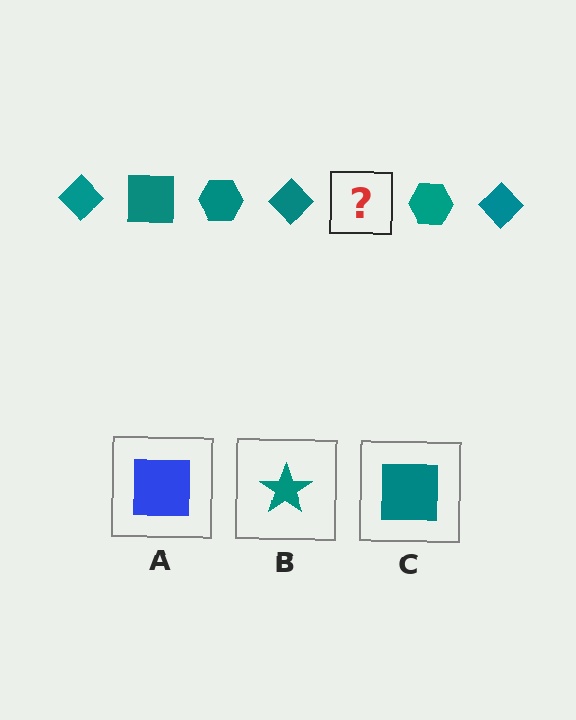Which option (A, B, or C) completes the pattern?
C.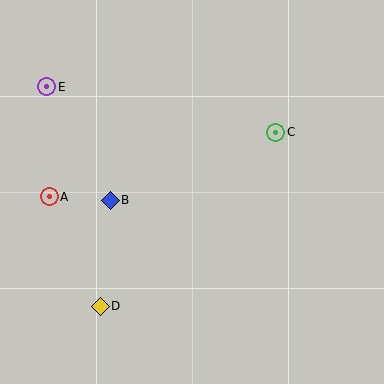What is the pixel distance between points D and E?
The distance between D and E is 226 pixels.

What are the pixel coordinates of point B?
Point B is at (110, 200).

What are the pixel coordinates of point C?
Point C is at (276, 132).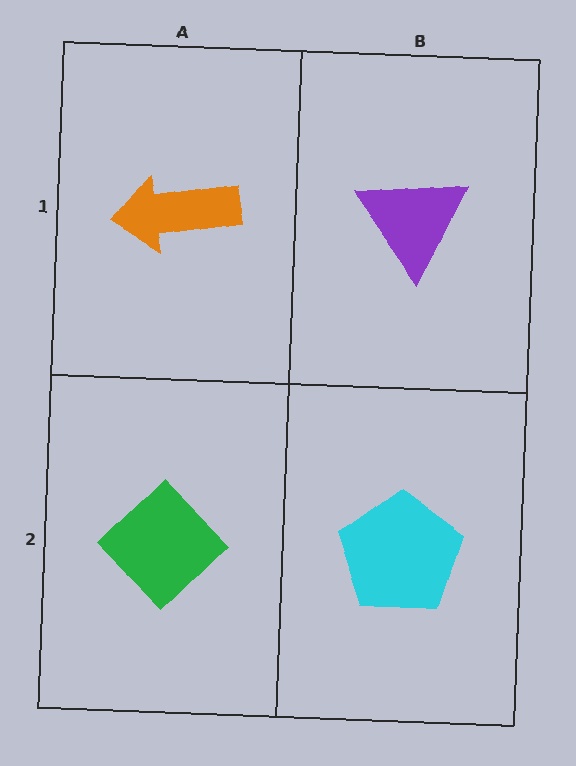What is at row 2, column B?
A cyan pentagon.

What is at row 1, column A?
An orange arrow.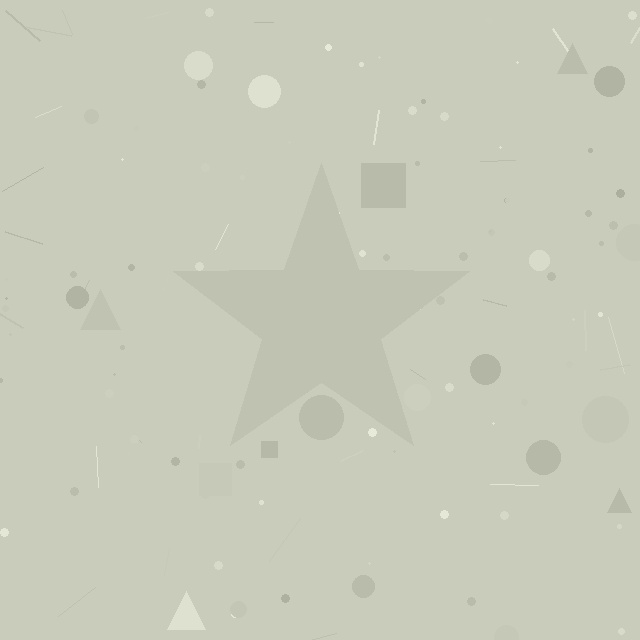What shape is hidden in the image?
A star is hidden in the image.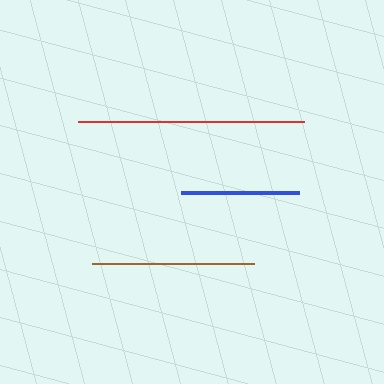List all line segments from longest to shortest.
From longest to shortest: red, brown, blue.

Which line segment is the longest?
The red line is the longest at approximately 226 pixels.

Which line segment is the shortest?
The blue line is the shortest at approximately 117 pixels.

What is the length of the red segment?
The red segment is approximately 226 pixels long.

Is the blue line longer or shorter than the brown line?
The brown line is longer than the blue line.